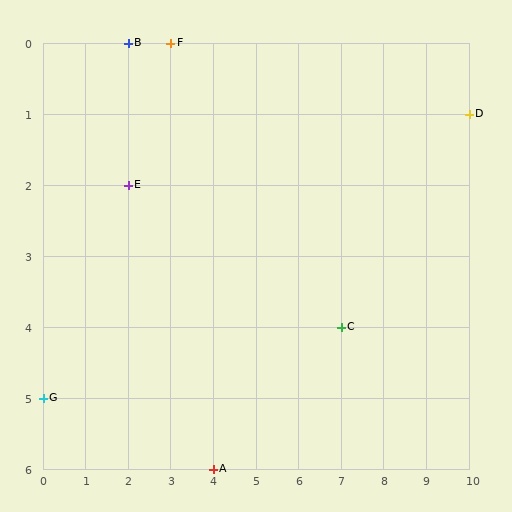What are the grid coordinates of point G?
Point G is at grid coordinates (0, 5).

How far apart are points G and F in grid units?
Points G and F are 3 columns and 5 rows apart (about 5.8 grid units diagonally).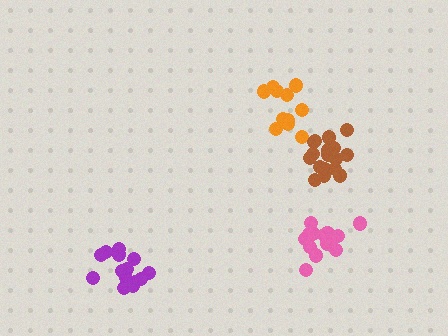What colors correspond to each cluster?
The clusters are colored: orange, purple, pink, brown.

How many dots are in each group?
Group 1: 11 dots, Group 2: 15 dots, Group 3: 14 dots, Group 4: 17 dots (57 total).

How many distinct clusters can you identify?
There are 4 distinct clusters.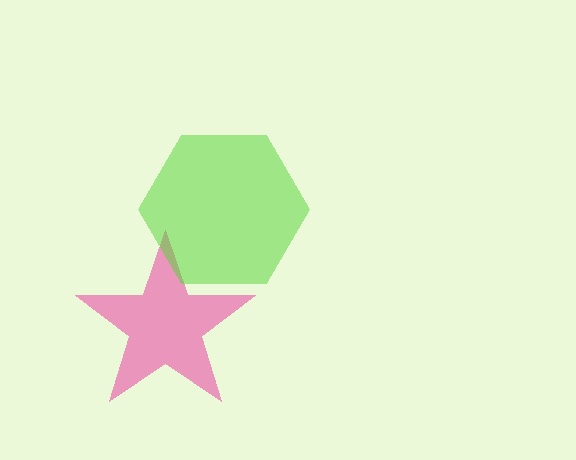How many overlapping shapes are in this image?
There are 2 overlapping shapes in the image.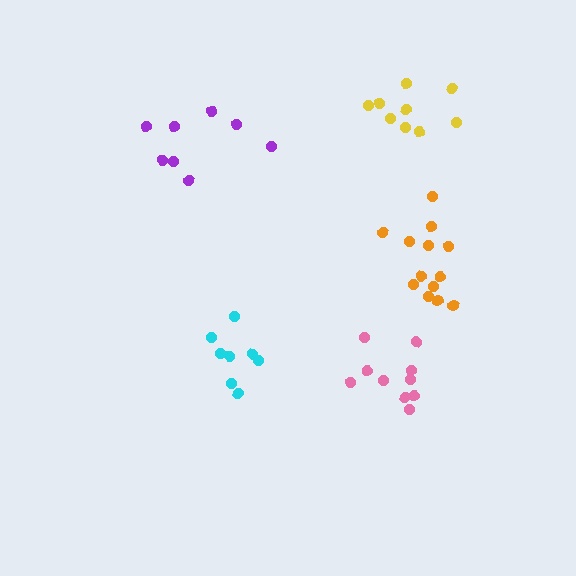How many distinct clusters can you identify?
There are 5 distinct clusters.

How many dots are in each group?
Group 1: 8 dots, Group 2: 10 dots, Group 3: 8 dots, Group 4: 9 dots, Group 5: 13 dots (48 total).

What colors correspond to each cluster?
The clusters are colored: cyan, pink, purple, yellow, orange.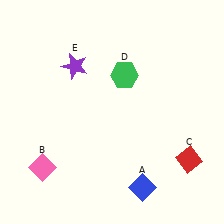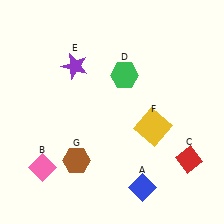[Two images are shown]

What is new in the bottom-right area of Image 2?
A yellow square (F) was added in the bottom-right area of Image 2.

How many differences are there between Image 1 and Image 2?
There are 2 differences between the two images.